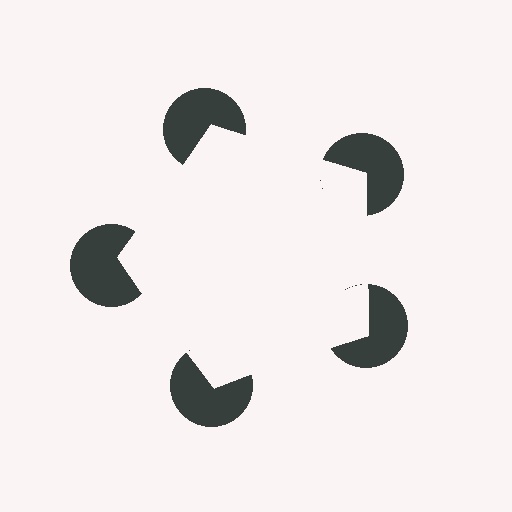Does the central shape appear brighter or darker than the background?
It typically appears slightly brighter than the background, even though no actual brightness change is drawn.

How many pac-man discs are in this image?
There are 5 — one at each vertex of the illusory pentagon.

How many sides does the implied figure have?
5 sides.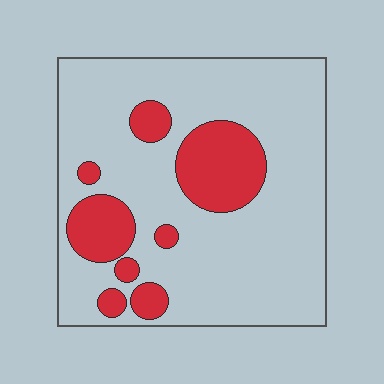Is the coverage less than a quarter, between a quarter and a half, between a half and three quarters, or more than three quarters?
Less than a quarter.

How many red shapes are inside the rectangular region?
8.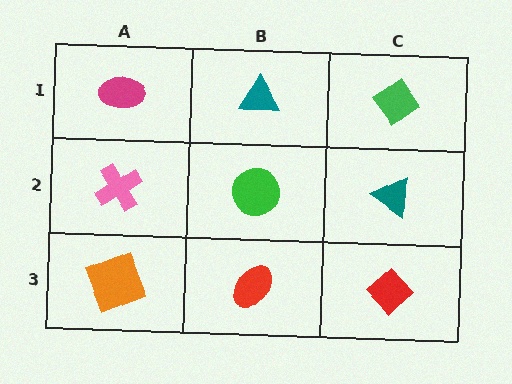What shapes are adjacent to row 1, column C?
A teal triangle (row 2, column C), a teal triangle (row 1, column B).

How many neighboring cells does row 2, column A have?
3.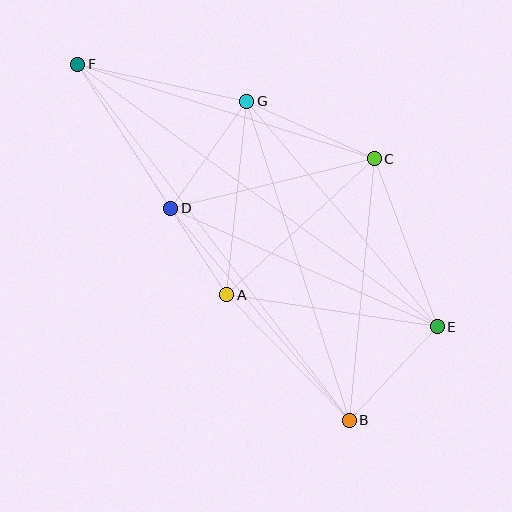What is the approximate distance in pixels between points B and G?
The distance between B and G is approximately 335 pixels.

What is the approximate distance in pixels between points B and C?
The distance between B and C is approximately 263 pixels.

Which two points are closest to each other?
Points A and D are closest to each other.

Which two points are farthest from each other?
Points B and F are farthest from each other.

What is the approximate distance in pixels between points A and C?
The distance between A and C is approximately 200 pixels.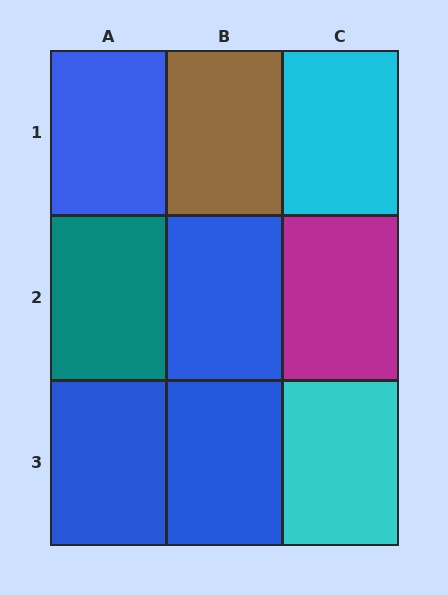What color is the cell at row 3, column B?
Blue.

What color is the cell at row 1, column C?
Cyan.